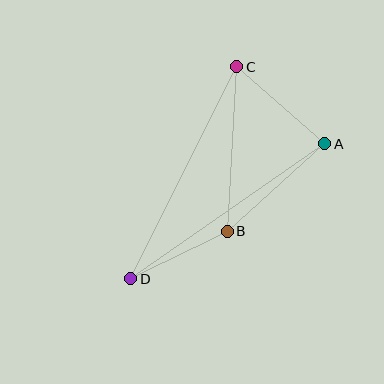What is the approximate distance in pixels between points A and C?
The distance between A and C is approximately 117 pixels.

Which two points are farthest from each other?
Points C and D are farthest from each other.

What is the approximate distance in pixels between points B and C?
The distance between B and C is approximately 165 pixels.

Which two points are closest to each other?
Points B and D are closest to each other.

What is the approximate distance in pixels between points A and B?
The distance between A and B is approximately 131 pixels.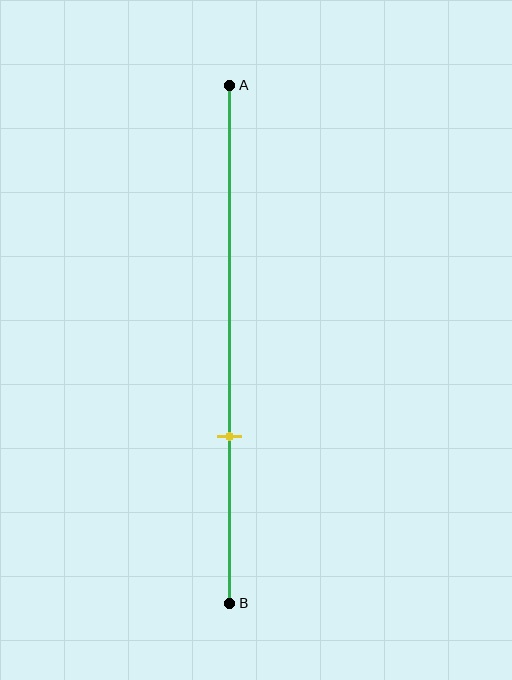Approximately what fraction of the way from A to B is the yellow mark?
The yellow mark is approximately 70% of the way from A to B.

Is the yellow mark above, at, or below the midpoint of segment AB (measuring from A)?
The yellow mark is below the midpoint of segment AB.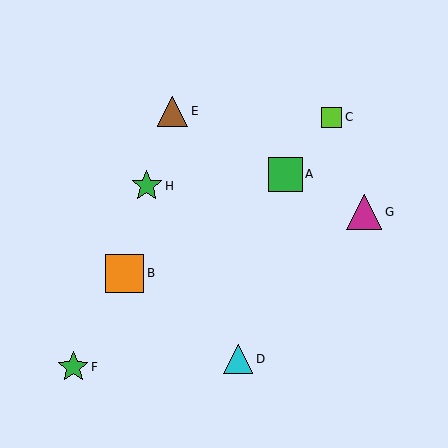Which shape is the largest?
The orange square (labeled B) is the largest.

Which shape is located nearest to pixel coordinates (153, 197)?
The green star (labeled H) at (147, 186) is nearest to that location.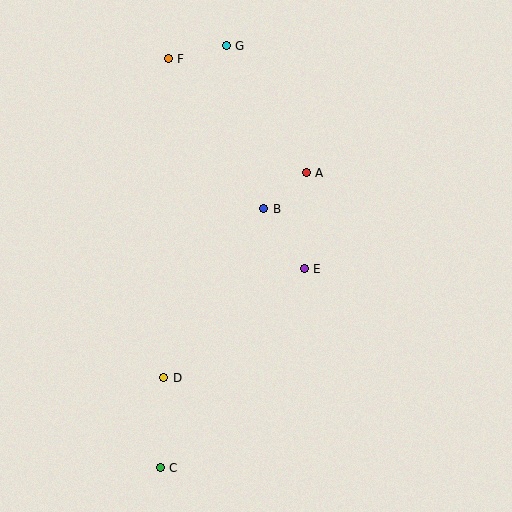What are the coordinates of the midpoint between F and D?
The midpoint between F and D is at (166, 218).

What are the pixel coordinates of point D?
Point D is at (164, 378).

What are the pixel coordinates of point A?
Point A is at (306, 173).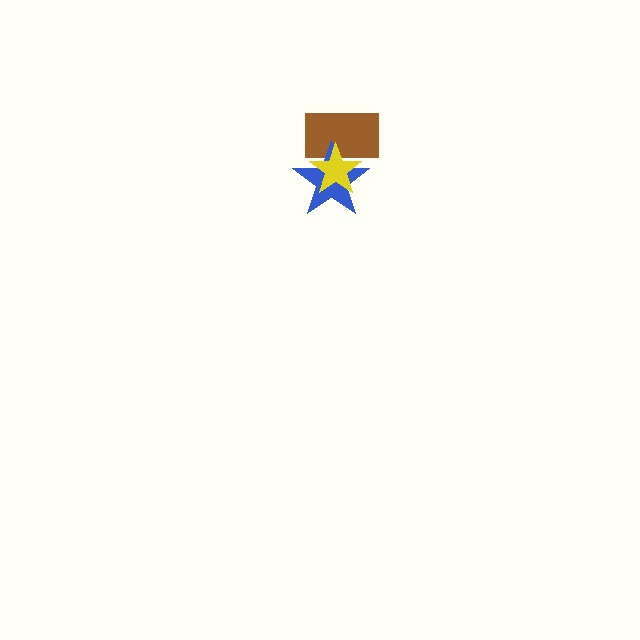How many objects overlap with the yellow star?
2 objects overlap with the yellow star.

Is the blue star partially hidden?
Yes, it is partially covered by another shape.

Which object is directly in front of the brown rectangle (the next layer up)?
The blue star is directly in front of the brown rectangle.